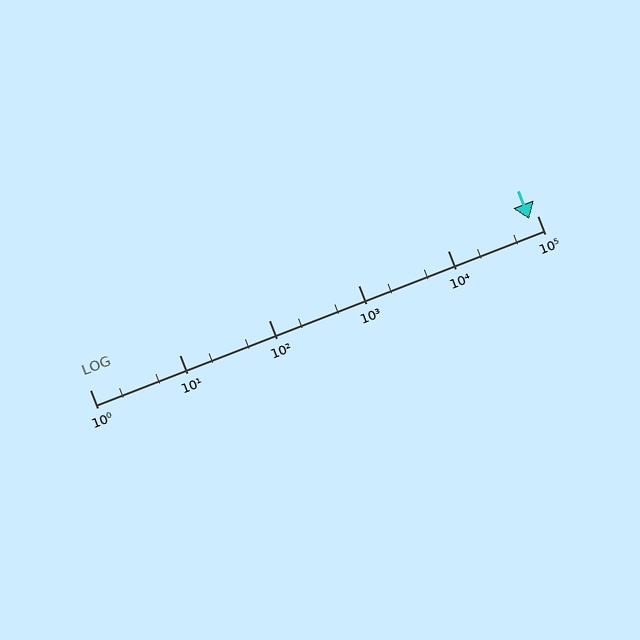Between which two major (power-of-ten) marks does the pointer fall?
The pointer is between 10000 and 100000.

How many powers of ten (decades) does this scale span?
The scale spans 5 decades, from 1 to 100000.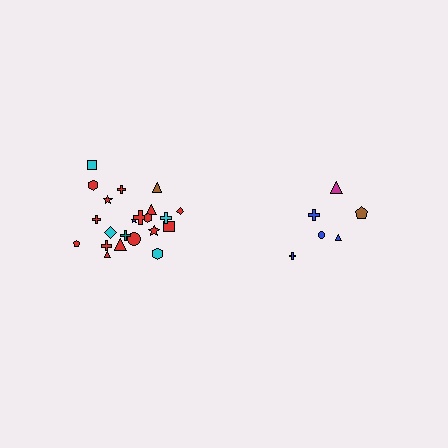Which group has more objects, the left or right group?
The left group.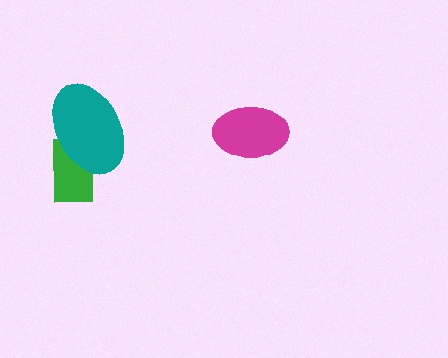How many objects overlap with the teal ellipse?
1 object overlaps with the teal ellipse.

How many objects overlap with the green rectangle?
1 object overlaps with the green rectangle.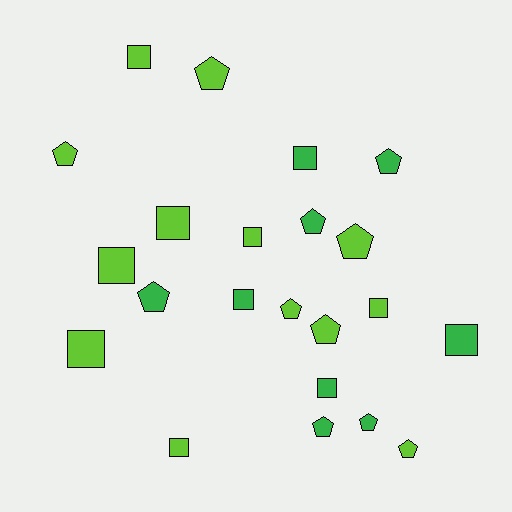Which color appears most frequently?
Lime, with 13 objects.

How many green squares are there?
There are 4 green squares.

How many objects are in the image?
There are 22 objects.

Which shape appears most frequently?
Pentagon, with 11 objects.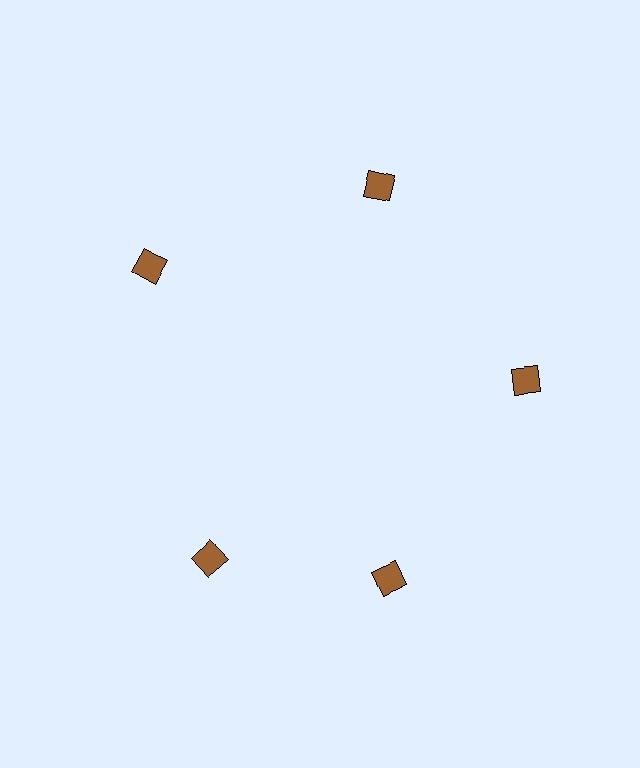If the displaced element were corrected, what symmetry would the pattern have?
It would have 5-fold rotational symmetry — the pattern would map onto itself every 72 degrees.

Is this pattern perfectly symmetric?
No. The 5 brown diamonds are arranged in a ring, but one element near the 8 o'clock position is rotated out of alignment along the ring, breaking the 5-fold rotational symmetry.